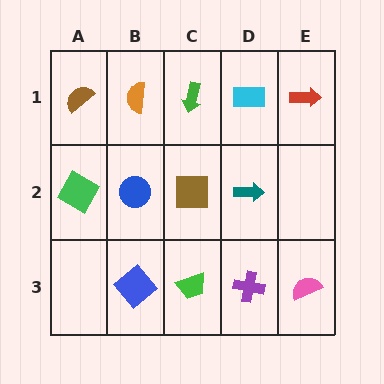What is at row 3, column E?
A pink semicircle.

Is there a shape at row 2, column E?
No, that cell is empty.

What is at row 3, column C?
A green trapezoid.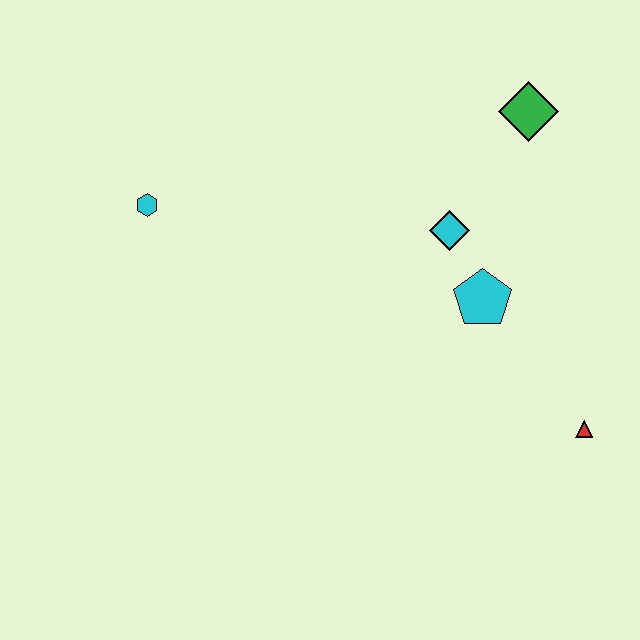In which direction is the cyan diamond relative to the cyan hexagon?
The cyan diamond is to the right of the cyan hexagon.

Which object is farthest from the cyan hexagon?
The red triangle is farthest from the cyan hexagon.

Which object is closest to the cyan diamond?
The cyan pentagon is closest to the cyan diamond.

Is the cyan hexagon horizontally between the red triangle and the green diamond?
No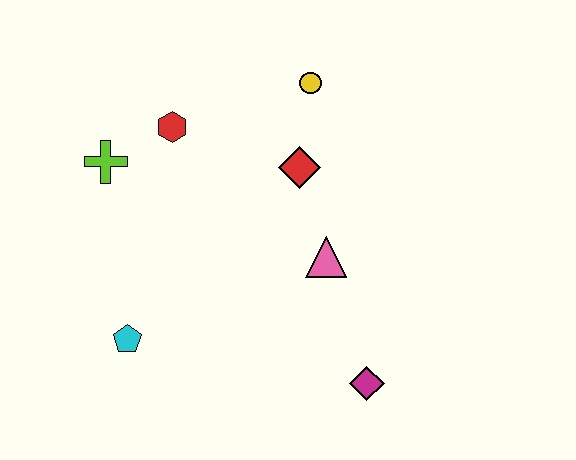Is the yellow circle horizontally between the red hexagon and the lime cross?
No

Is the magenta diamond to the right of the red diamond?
Yes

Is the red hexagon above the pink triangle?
Yes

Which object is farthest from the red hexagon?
The magenta diamond is farthest from the red hexagon.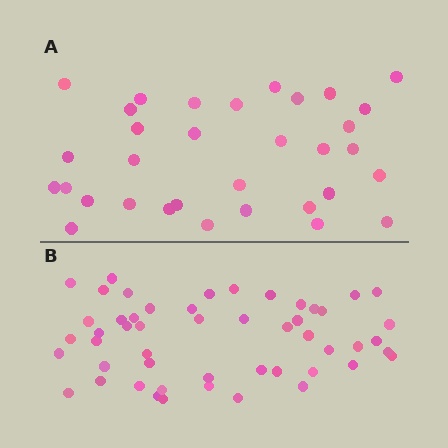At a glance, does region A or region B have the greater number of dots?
Region B (the bottom region) has more dots.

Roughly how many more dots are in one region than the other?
Region B has approximately 20 more dots than region A.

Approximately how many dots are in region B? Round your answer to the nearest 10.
About 50 dots. (The exact count is 51, which rounds to 50.)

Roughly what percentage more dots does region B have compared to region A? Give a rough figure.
About 55% more.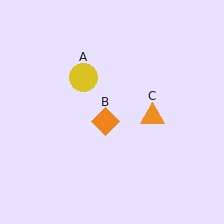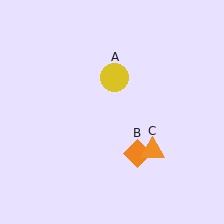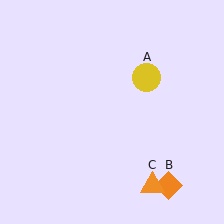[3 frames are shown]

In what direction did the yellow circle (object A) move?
The yellow circle (object A) moved right.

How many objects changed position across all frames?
3 objects changed position: yellow circle (object A), orange diamond (object B), orange triangle (object C).